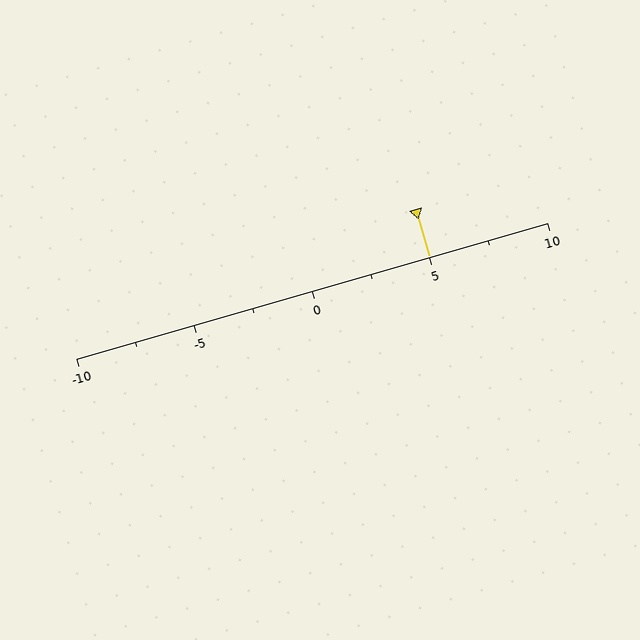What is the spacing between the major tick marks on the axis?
The major ticks are spaced 5 apart.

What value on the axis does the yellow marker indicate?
The marker indicates approximately 5.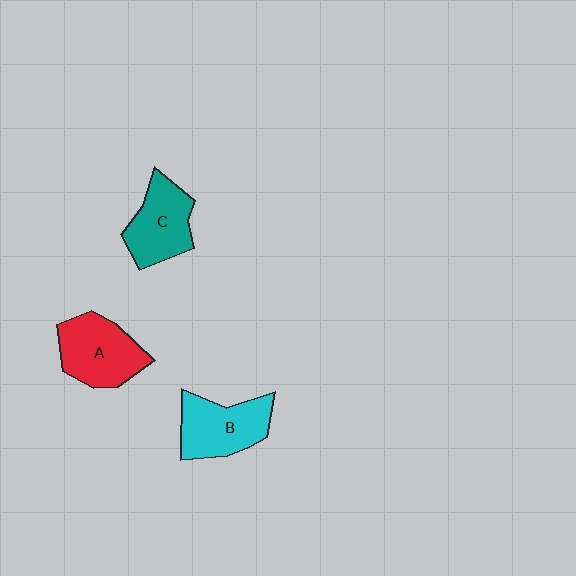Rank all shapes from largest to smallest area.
From largest to smallest: A (red), B (cyan), C (teal).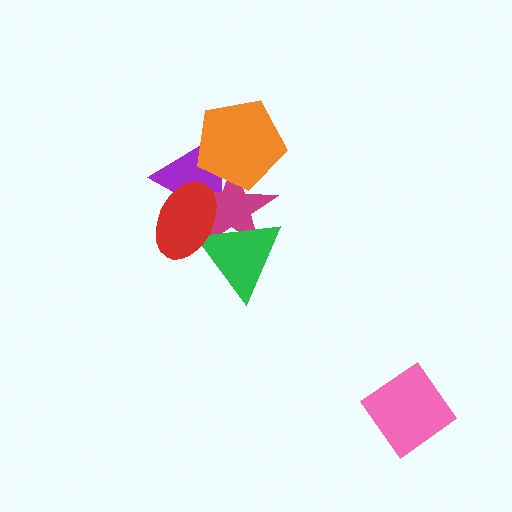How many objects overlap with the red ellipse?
3 objects overlap with the red ellipse.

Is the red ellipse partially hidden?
No, no other shape covers it.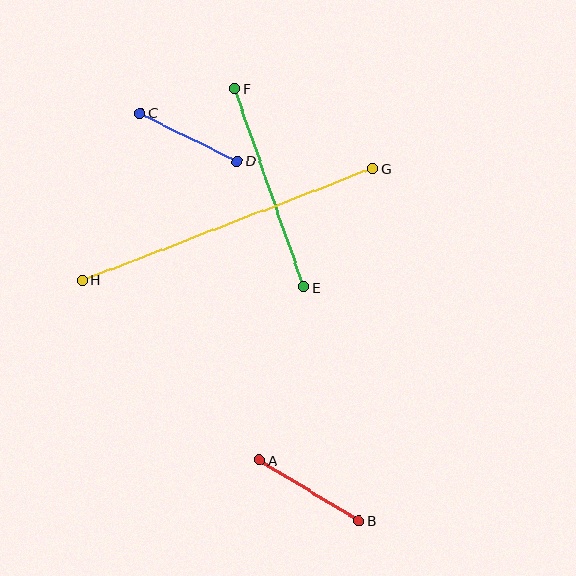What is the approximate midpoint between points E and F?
The midpoint is at approximately (269, 188) pixels.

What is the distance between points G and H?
The distance is approximately 311 pixels.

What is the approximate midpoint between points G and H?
The midpoint is at approximately (228, 224) pixels.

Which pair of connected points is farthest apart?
Points G and H are farthest apart.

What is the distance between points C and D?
The distance is approximately 108 pixels.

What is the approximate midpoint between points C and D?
The midpoint is at approximately (189, 137) pixels.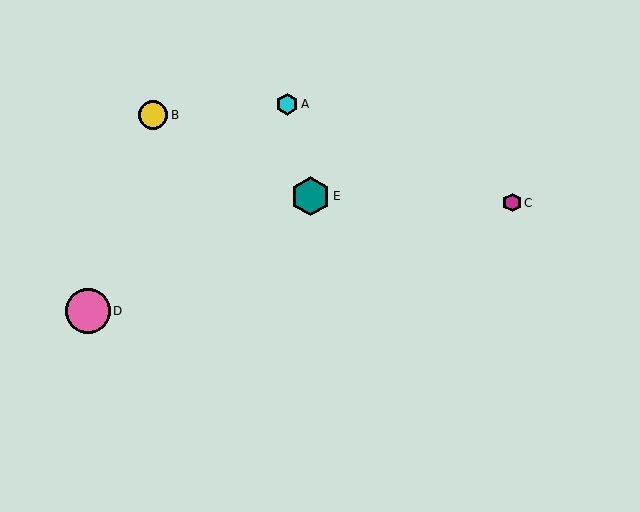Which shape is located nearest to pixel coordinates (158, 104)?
The yellow circle (labeled B) at (153, 115) is nearest to that location.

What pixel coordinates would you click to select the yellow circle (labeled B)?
Click at (153, 115) to select the yellow circle B.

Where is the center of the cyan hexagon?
The center of the cyan hexagon is at (287, 104).